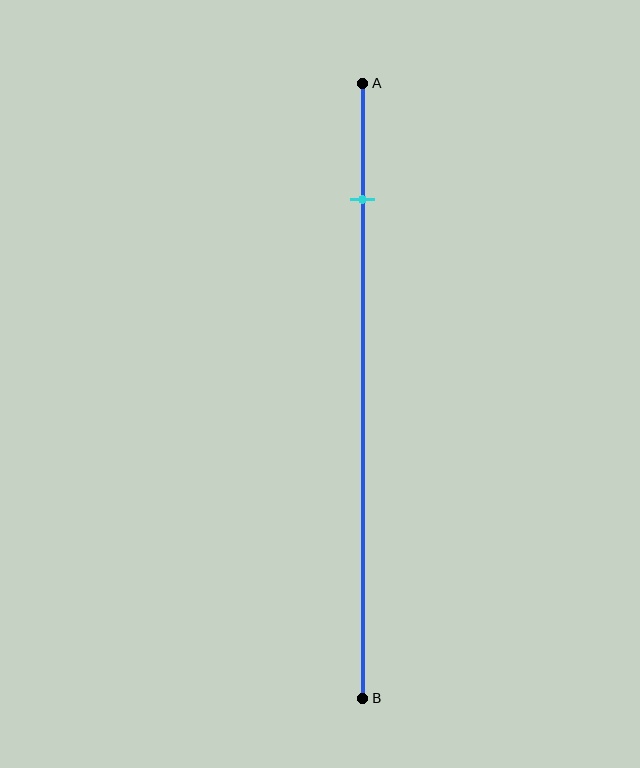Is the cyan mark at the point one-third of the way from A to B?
No, the mark is at about 20% from A, not at the 33% one-third point.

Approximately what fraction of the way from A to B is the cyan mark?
The cyan mark is approximately 20% of the way from A to B.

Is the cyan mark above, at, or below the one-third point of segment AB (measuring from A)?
The cyan mark is above the one-third point of segment AB.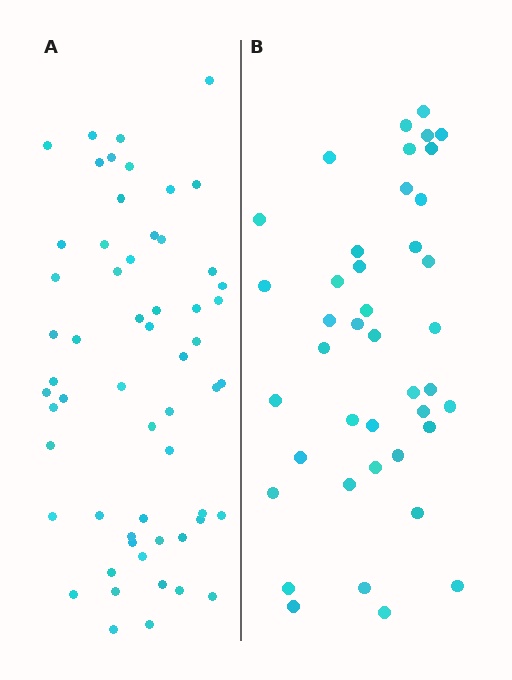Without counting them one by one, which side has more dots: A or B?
Region A (the left region) has more dots.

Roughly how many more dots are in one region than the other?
Region A has approximately 15 more dots than region B.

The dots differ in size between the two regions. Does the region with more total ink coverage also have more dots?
No. Region B has more total ink coverage because its dots are larger, but region A actually contains more individual dots. Total area can be misleading — the number of items is what matters here.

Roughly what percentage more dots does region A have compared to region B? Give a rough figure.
About 40% more.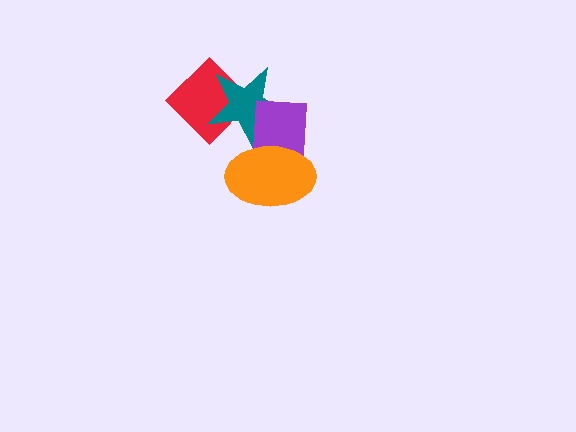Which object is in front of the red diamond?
The teal star is in front of the red diamond.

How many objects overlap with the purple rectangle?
2 objects overlap with the purple rectangle.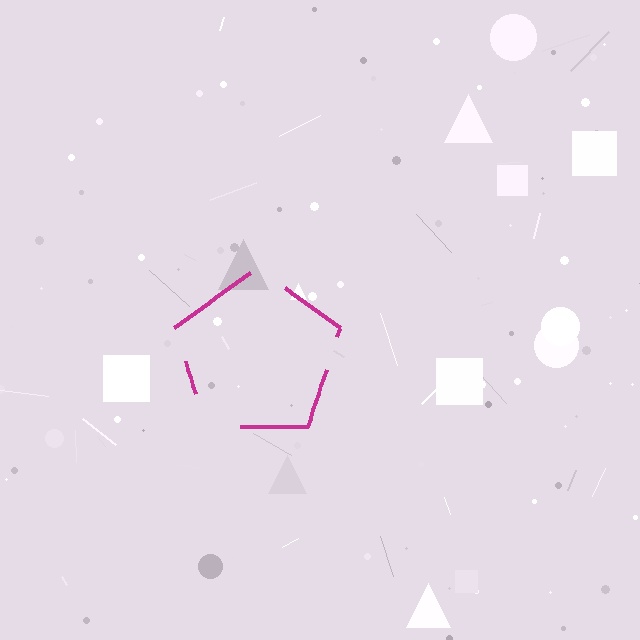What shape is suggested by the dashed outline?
The dashed outline suggests a pentagon.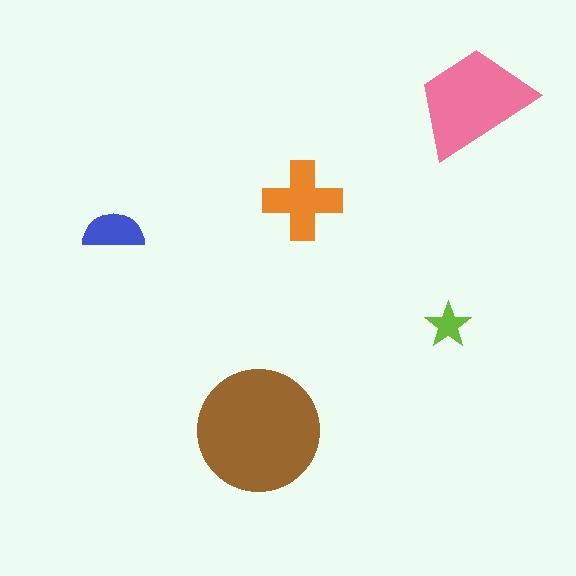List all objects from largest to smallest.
The brown circle, the pink trapezoid, the orange cross, the blue semicircle, the lime star.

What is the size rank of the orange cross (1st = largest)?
3rd.